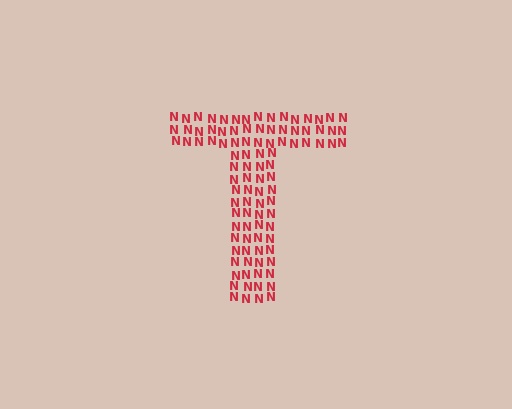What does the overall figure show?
The overall figure shows the letter T.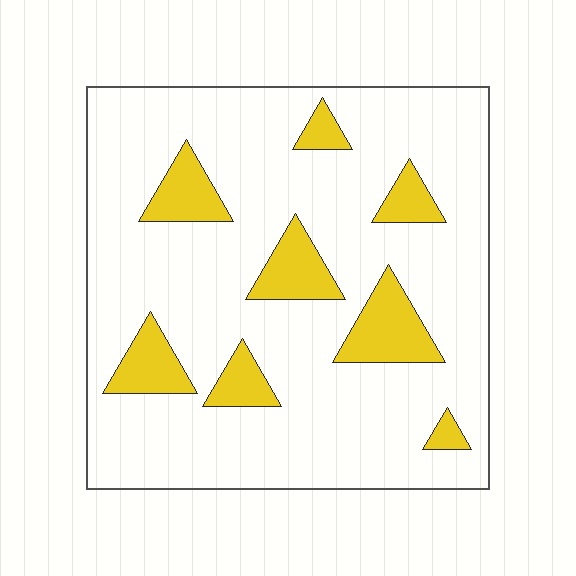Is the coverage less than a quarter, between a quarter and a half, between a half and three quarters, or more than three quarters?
Less than a quarter.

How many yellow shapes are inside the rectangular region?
8.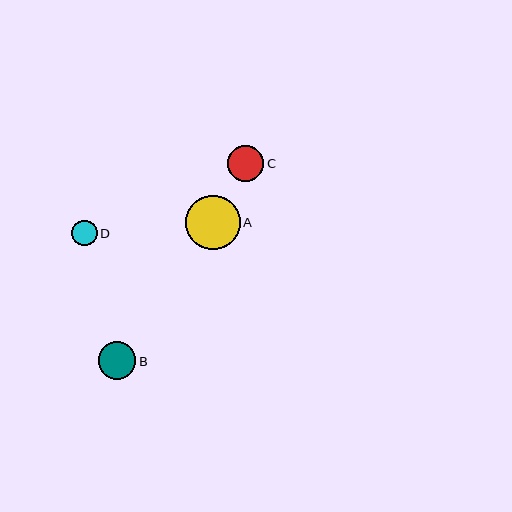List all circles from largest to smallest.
From largest to smallest: A, B, C, D.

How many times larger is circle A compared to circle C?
Circle A is approximately 1.5 times the size of circle C.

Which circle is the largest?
Circle A is the largest with a size of approximately 54 pixels.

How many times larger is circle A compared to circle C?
Circle A is approximately 1.5 times the size of circle C.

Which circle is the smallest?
Circle D is the smallest with a size of approximately 26 pixels.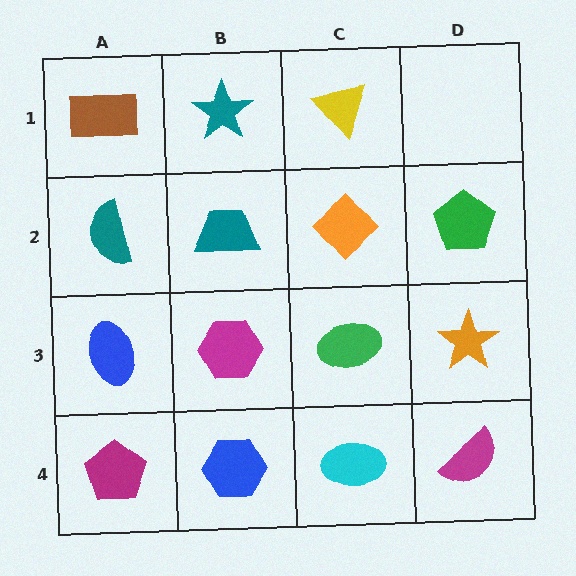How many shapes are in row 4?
4 shapes.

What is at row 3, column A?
A blue ellipse.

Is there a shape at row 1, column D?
No, that cell is empty.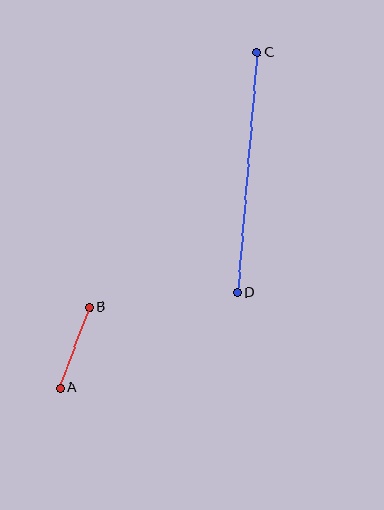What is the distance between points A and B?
The distance is approximately 86 pixels.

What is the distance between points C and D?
The distance is approximately 241 pixels.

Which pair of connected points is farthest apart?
Points C and D are farthest apart.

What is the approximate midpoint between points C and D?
The midpoint is at approximately (247, 172) pixels.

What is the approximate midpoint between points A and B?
The midpoint is at approximately (75, 348) pixels.